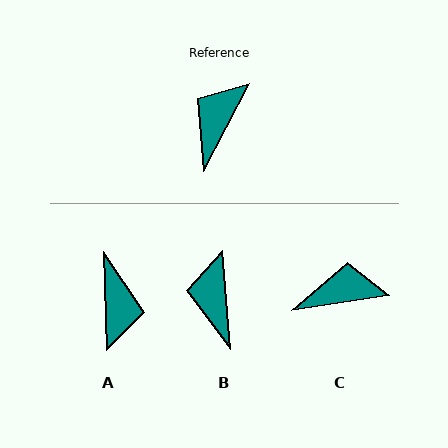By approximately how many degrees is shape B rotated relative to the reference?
Approximately 32 degrees counter-clockwise.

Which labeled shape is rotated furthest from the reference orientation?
A, about 151 degrees away.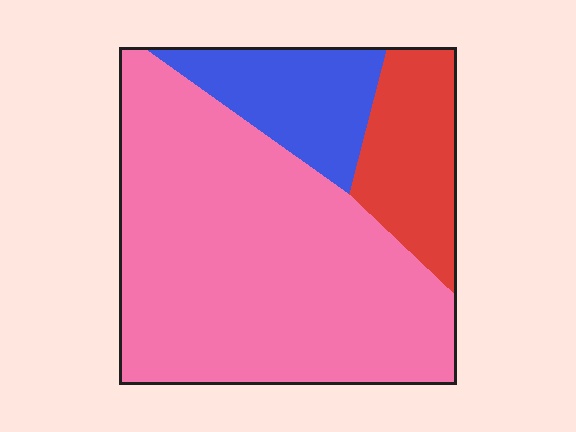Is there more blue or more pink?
Pink.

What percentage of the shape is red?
Red takes up less than a sixth of the shape.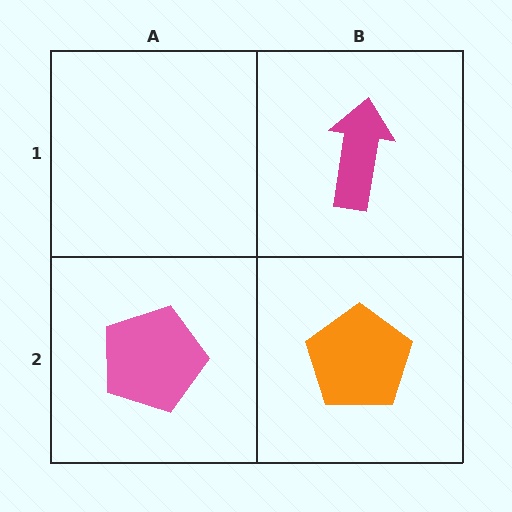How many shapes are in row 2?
2 shapes.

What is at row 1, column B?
A magenta arrow.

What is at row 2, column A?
A pink pentagon.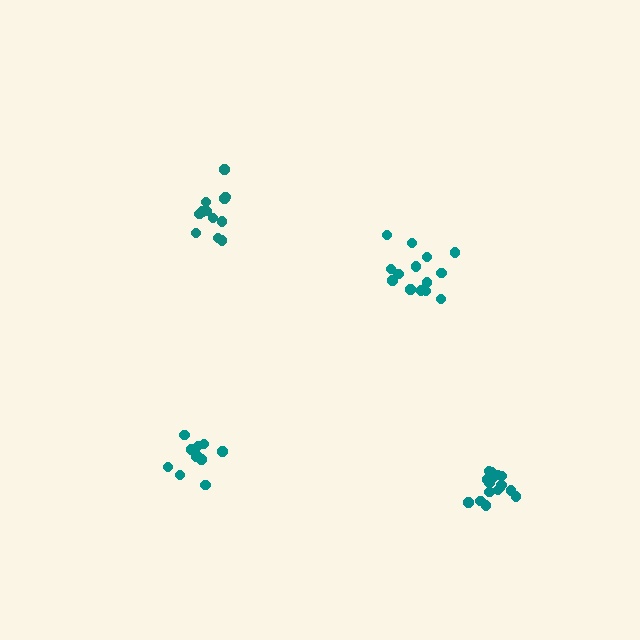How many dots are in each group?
Group 1: 11 dots, Group 2: 12 dots, Group 3: 14 dots, Group 4: 16 dots (53 total).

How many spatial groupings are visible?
There are 4 spatial groupings.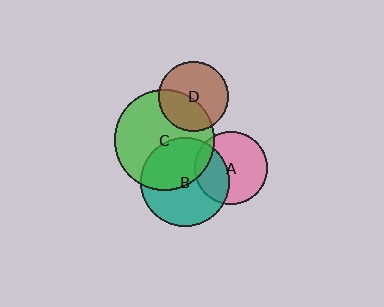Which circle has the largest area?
Circle C (green).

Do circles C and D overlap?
Yes.